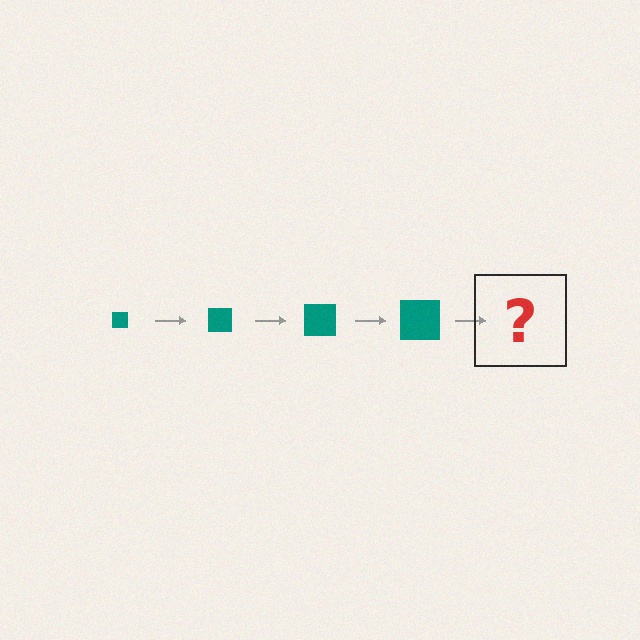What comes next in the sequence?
The next element should be a teal square, larger than the previous one.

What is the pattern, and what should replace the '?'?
The pattern is that the square gets progressively larger each step. The '?' should be a teal square, larger than the previous one.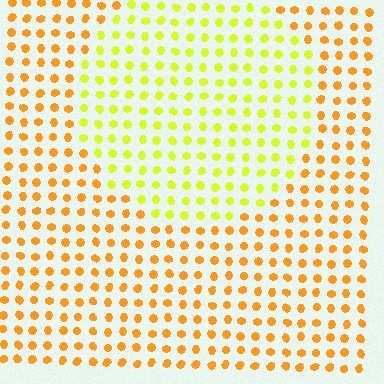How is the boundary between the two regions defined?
The boundary is defined purely by a slight shift in hue (about 37 degrees). Spacing, size, and orientation are identical on both sides.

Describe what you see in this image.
The image is filled with small orange elements in a uniform arrangement. A circle-shaped region is visible where the elements are tinted to a slightly different hue, forming a subtle color boundary.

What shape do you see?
I see a circle.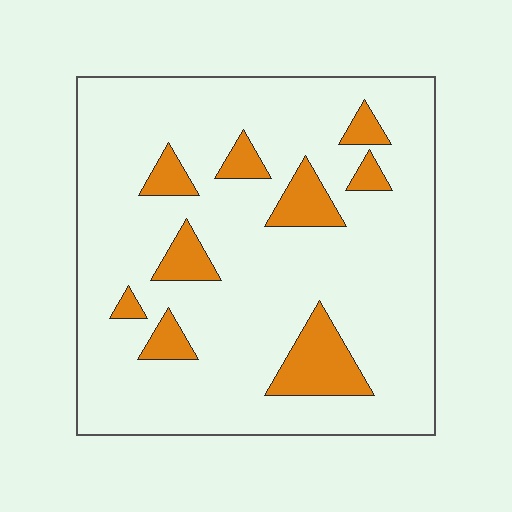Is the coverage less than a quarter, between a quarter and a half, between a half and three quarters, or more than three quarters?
Less than a quarter.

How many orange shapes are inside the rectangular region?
9.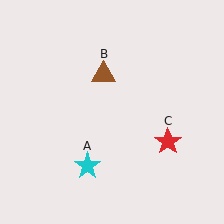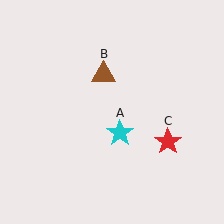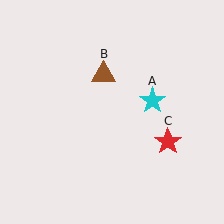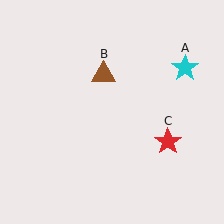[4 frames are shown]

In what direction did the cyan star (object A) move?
The cyan star (object A) moved up and to the right.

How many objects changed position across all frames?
1 object changed position: cyan star (object A).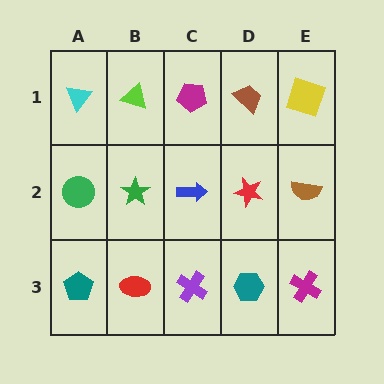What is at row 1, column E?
A yellow square.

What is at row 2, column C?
A blue arrow.